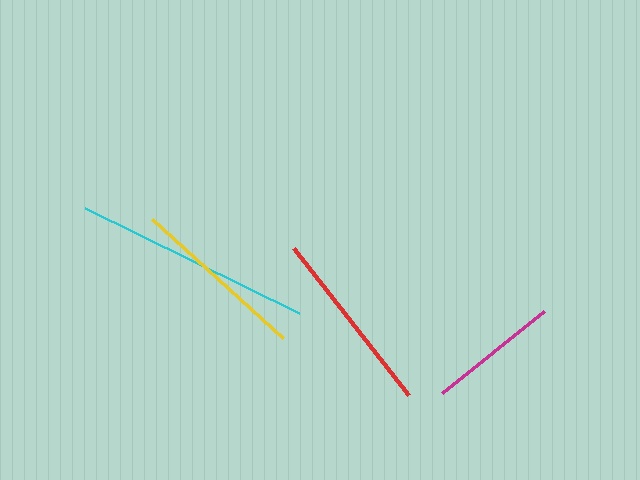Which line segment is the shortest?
The magenta line is the shortest at approximately 132 pixels.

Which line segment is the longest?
The cyan line is the longest at approximately 239 pixels.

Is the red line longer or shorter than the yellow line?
The red line is longer than the yellow line.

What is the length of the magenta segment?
The magenta segment is approximately 132 pixels long.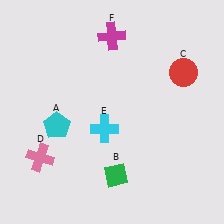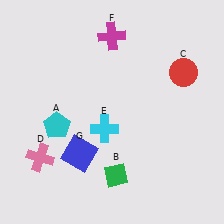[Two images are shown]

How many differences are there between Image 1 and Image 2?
There is 1 difference between the two images.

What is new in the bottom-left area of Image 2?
A blue square (G) was added in the bottom-left area of Image 2.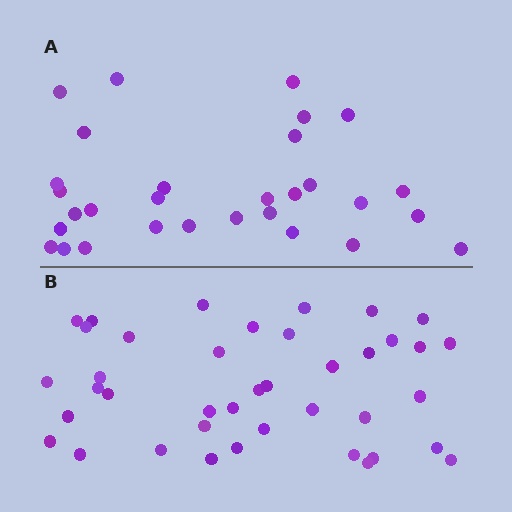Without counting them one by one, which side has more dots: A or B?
Region B (the bottom region) has more dots.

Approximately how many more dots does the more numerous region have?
Region B has roughly 10 or so more dots than region A.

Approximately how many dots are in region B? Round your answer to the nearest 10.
About 40 dots.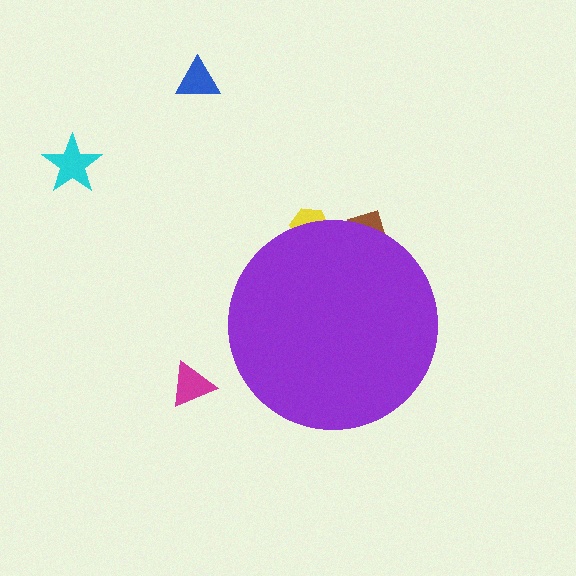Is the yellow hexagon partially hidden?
Yes, the yellow hexagon is partially hidden behind the purple circle.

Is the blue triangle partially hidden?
No, the blue triangle is fully visible.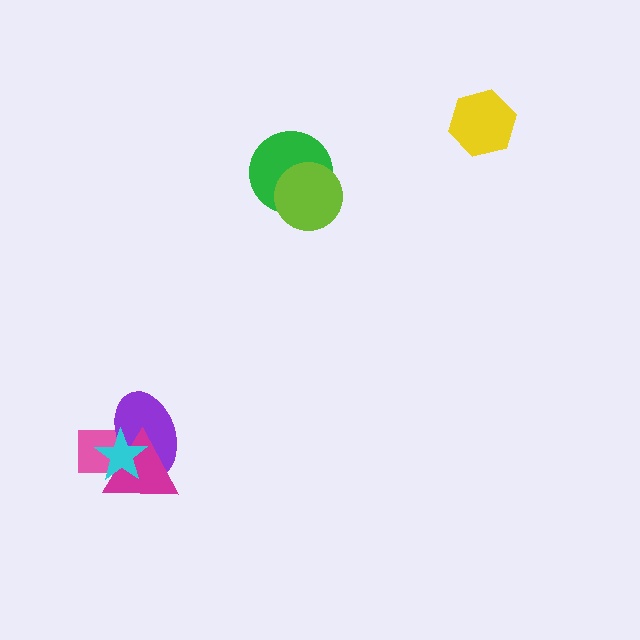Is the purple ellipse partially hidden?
Yes, it is partially covered by another shape.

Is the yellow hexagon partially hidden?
No, no other shape covers it.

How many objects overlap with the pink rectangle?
3 objects overlap with the pink rectangle.